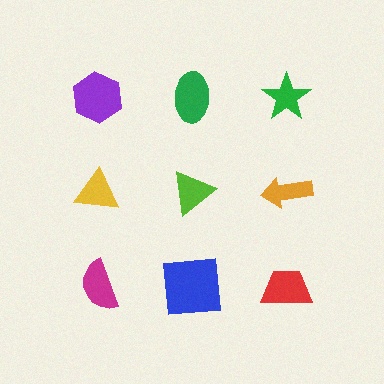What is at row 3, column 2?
A blue square.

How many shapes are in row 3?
3 shapes.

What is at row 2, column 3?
An orange arrow.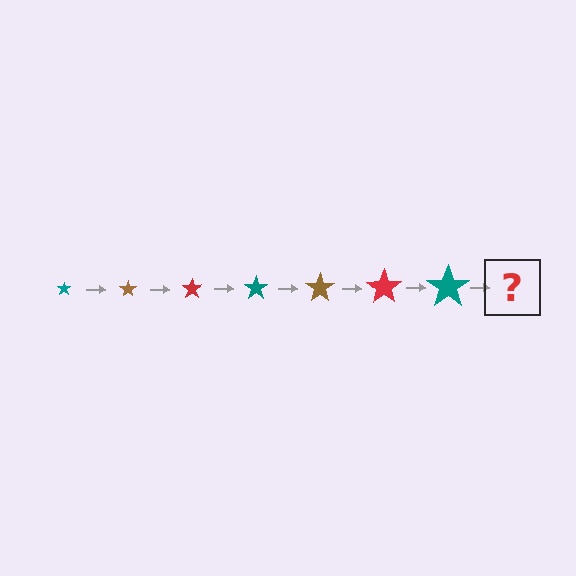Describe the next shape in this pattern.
It should be a brown star, larger than the previous one.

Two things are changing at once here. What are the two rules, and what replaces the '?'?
The two rules are that the star grows larger each step and the color cycles through teal, brown, and red. The '?' should be a brown star, larger than the previous one.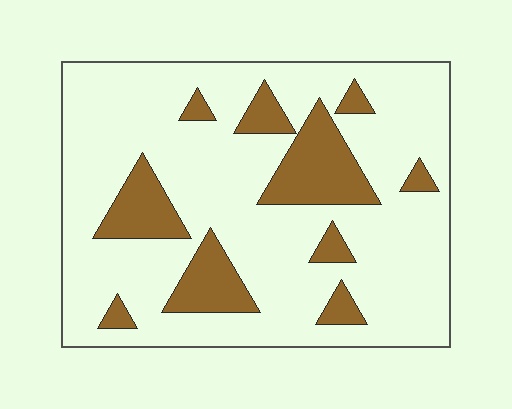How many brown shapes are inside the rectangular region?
10.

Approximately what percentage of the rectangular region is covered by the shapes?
Approximately 20%.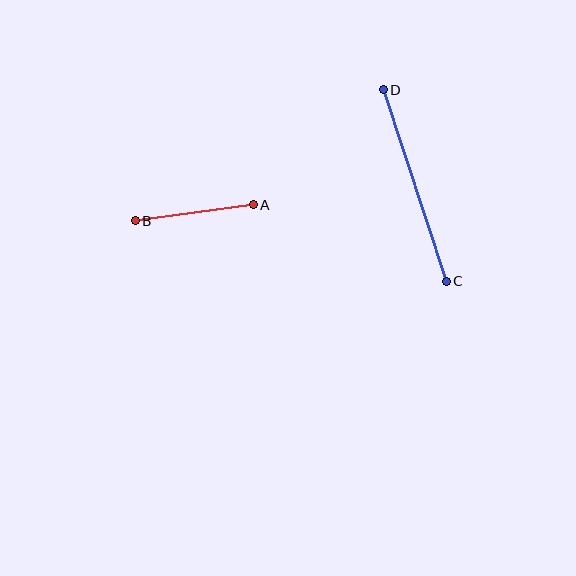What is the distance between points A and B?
The distance is approximately 119 pixels.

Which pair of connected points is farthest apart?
Points C and D are farthest apart.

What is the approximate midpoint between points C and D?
The midpoint is at approximately (415, 186) pixels.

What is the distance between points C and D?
The distance is approximately 201 pixels.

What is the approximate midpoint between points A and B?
The midpoint is at approximately (194, 213) pixels.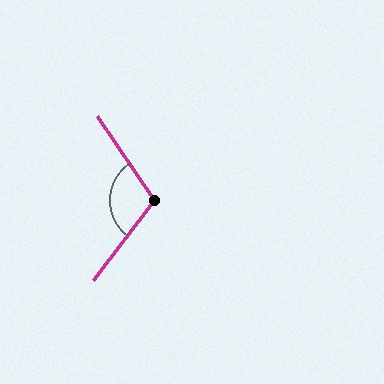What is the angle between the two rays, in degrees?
Approximately 109 degrees.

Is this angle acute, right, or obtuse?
It is obtuse.